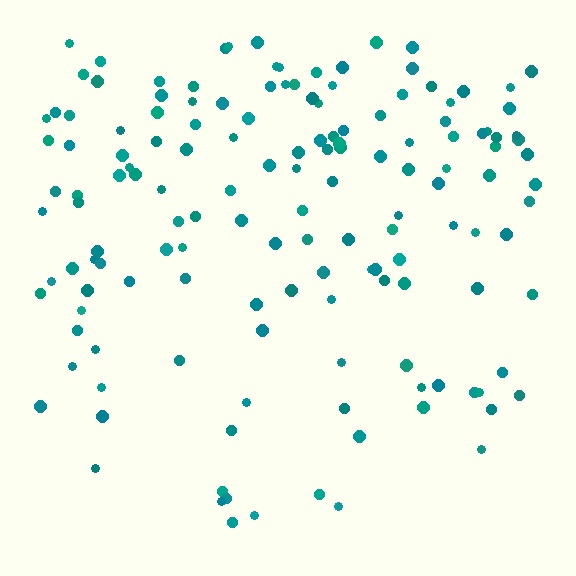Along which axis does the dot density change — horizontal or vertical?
Vertical.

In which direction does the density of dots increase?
From bottom to top, with the top side densest.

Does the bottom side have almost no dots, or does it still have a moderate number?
Still a moderate number, just noticeably fewer than the top.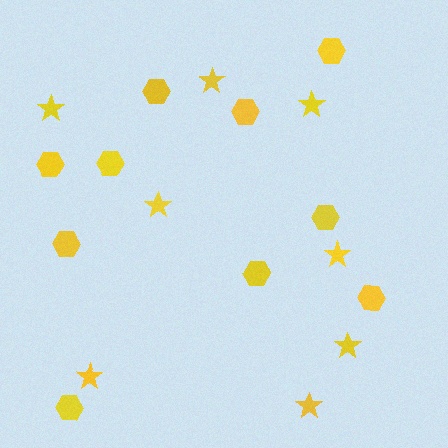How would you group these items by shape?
There are 2 groups: one group of stars (8) and one group of hexagons (10).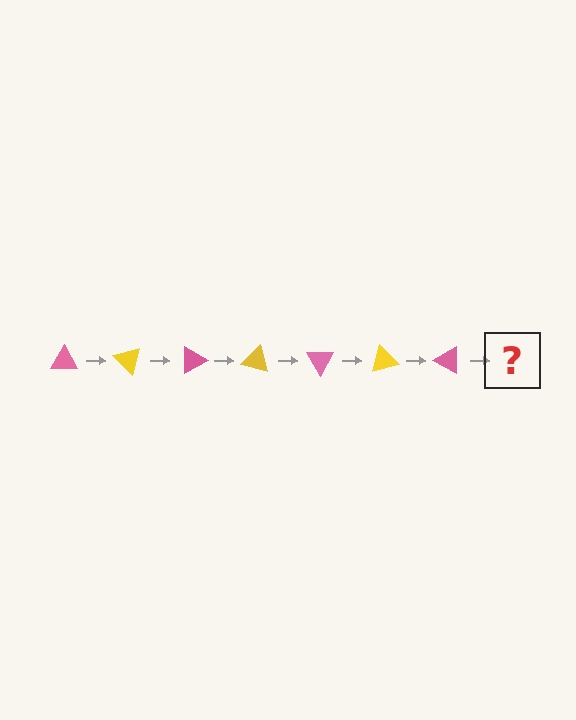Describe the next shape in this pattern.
It should be a yellow triangle, rotated 315 degrees from the start.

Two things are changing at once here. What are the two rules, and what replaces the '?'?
The two rules are that it rotates 45 degrees each step and the color cycles through pink and yellow. The '?' should be a yellow triangle, rotated 315 degrees from the start.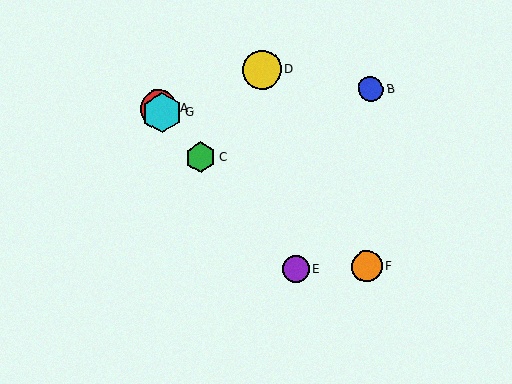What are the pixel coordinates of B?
Object B is at (371, 90).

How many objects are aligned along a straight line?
4 objects (A, C, E, G) are aligned along a straight line.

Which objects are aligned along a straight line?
Objects A, C, E, G are aligned along a straight line.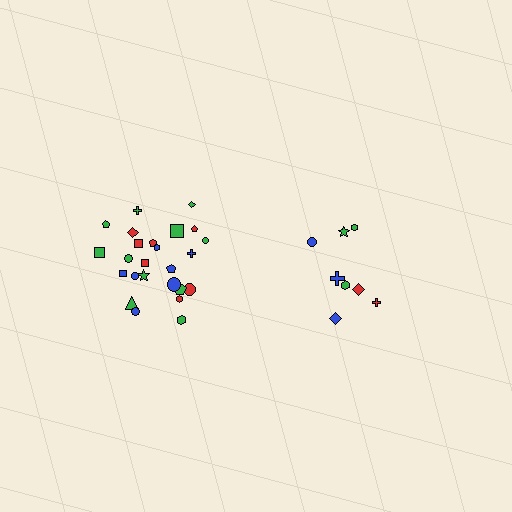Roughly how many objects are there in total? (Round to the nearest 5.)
Roughly 35 objects in total.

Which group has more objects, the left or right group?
The left group.